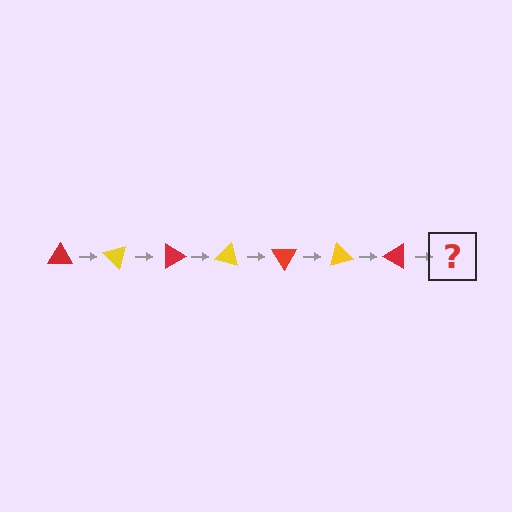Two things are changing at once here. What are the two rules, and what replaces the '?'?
The two rules are that it rotates 45 degrees each step and the color cycles through red and yellow. The '?' should be a yellow triangle, rotated 315 degrees from the start.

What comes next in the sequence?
The next element should be a yellow triangle, rotated 315 degrees from the start.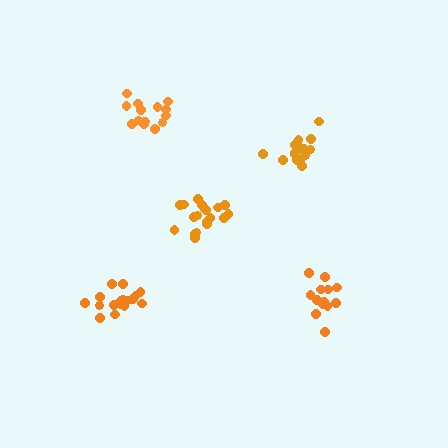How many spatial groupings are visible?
There are 5 spatial groupings.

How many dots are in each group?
Group 1: 16 dots, Group 2: 19 dots, Group 3: 14 dots, Group 4: 18 dots, Group 5: 13 dots (80 total).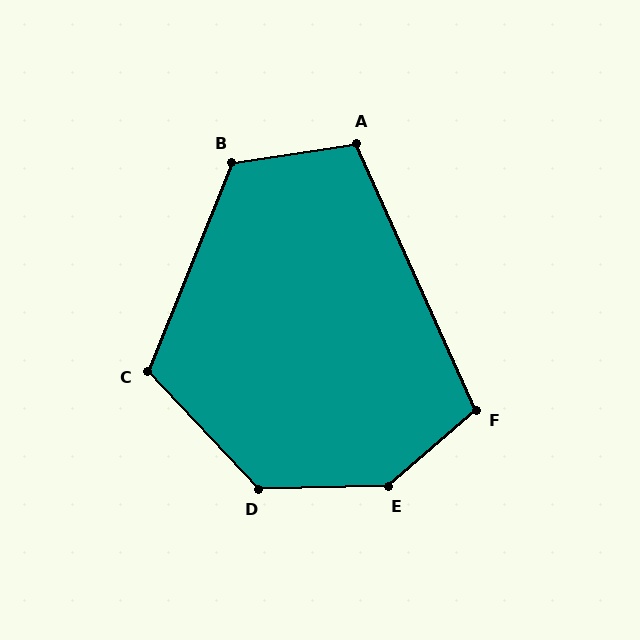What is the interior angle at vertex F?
Approximately 107 degrees (obtuse).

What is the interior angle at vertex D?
Approximately 132 degrees (obtuse).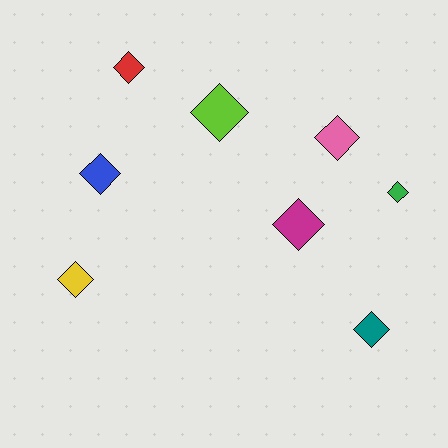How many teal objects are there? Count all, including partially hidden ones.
There is 1 teal object.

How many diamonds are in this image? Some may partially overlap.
There are 8 diamonds.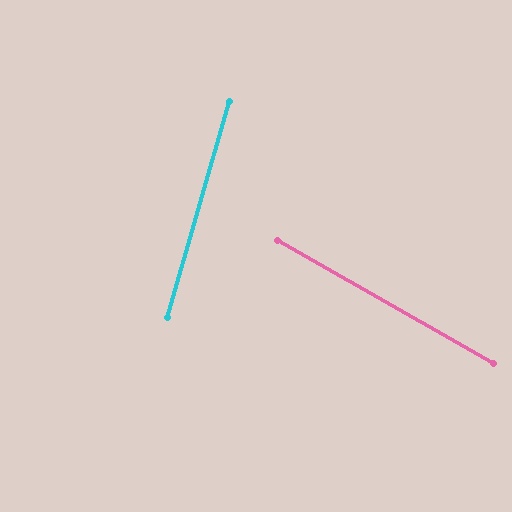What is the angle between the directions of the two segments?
Approximately 76 degrees.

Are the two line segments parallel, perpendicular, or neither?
Neither parallel nor perpendicular — they differ by about 76°.